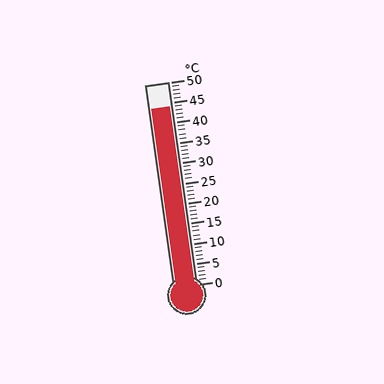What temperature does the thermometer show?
The thermometer shows approximately 44°C.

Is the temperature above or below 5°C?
The temperature is above 5°C.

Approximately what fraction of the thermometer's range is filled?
The thermometer is filled to approximately 90% of its range.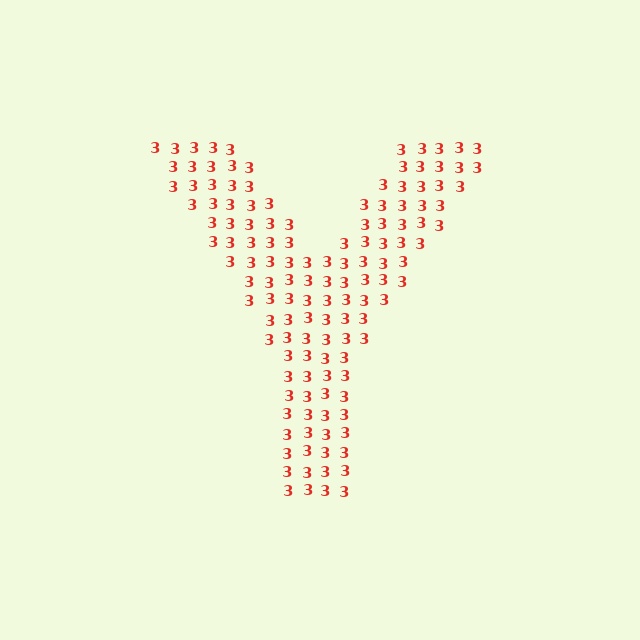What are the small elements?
The small elements are digit 3's.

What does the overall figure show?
The overall figure shows the letter Y.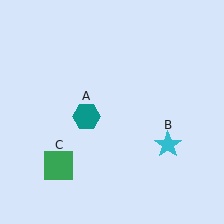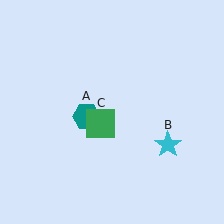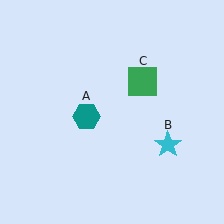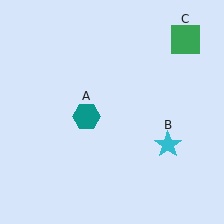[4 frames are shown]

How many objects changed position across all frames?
1 object changed position: green square (object C).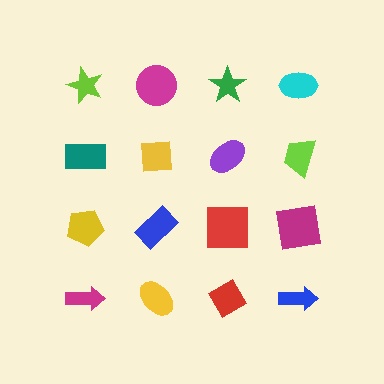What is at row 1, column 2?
A magenta circle.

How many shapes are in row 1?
4 shapes.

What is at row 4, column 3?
A red diamond.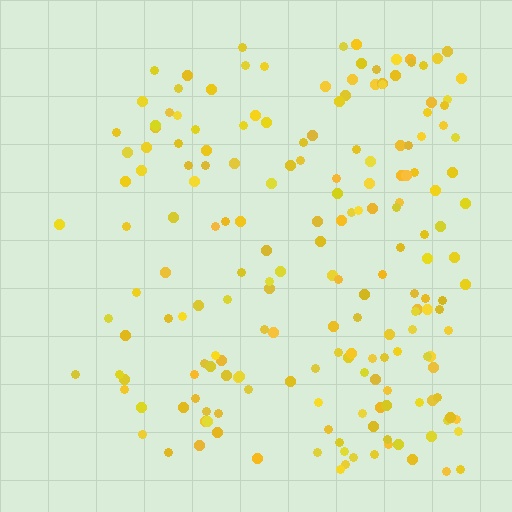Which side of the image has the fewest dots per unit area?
The left.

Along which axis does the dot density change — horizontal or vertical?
Horizontal.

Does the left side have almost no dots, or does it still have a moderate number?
Still a moderate number, just noticeably fewer than the right.